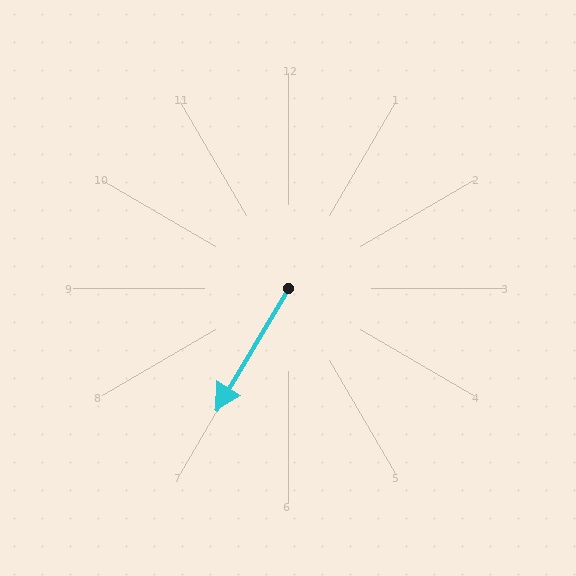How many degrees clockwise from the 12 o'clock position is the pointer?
Approximately 211 degrees.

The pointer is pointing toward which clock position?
Roughly 7 o'clock.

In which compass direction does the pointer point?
Southwest.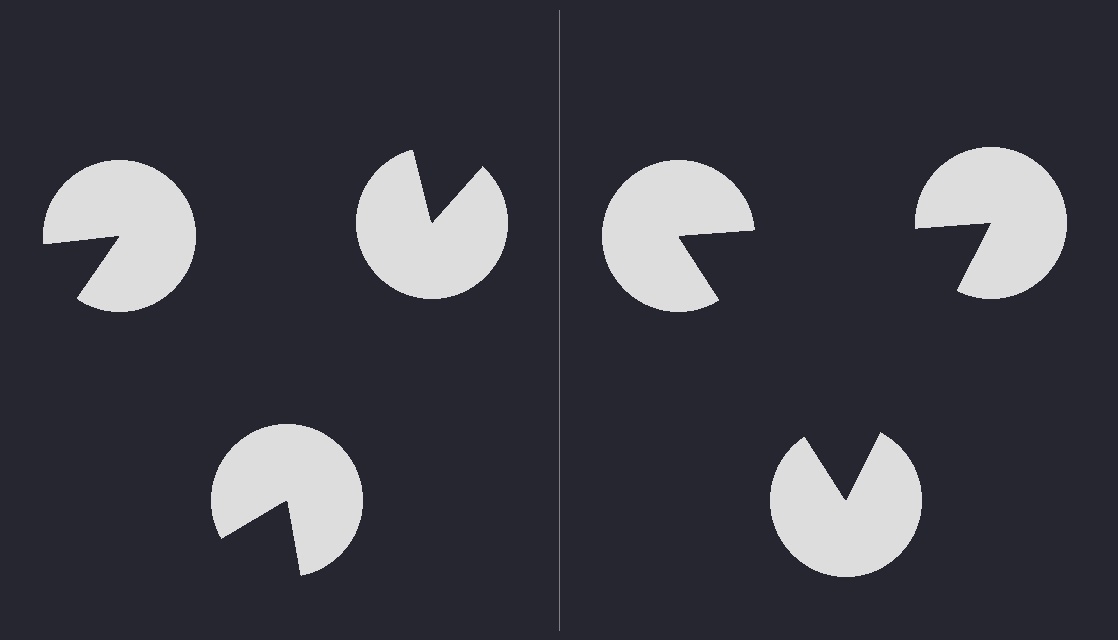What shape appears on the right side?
An illusory triangle.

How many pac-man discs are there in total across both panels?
6 — 3 on each side.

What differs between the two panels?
The pac-man discs are positioned identically on both sides; only the wedge orientations differ. On the right they align to a triangle; on the left they are misaligned.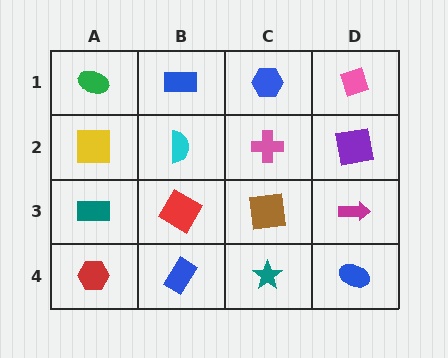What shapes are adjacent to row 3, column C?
A pink cross (row 2, column C), a teal star (row 4, column C), a red diamond (row 3, column B), a magenta arrow (row 3, column D).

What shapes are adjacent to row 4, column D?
A magenta arrow (row 3, column D), a teal star (row 4, column C).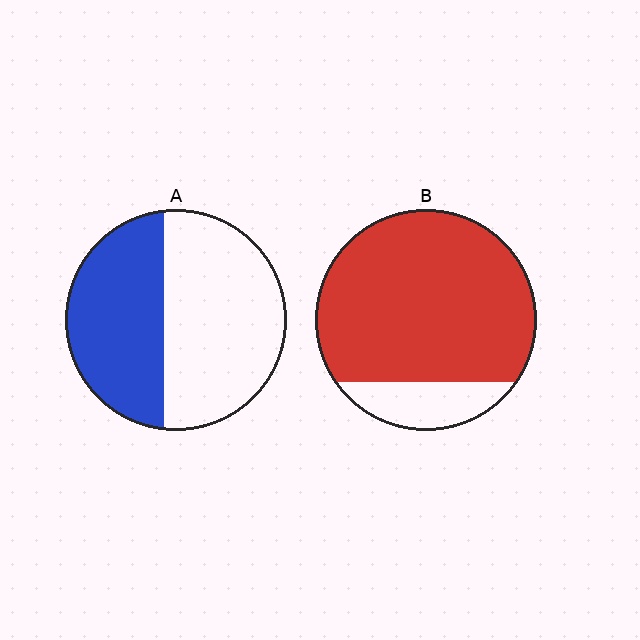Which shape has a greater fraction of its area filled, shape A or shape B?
Shape B.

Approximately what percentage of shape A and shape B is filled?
A is approximately 45% and B is approximately 85%.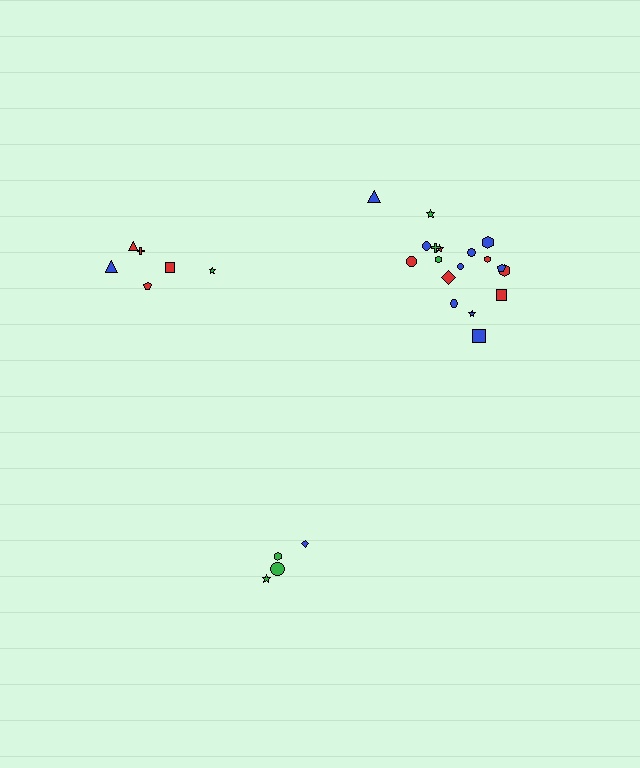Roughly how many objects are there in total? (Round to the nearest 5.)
Roughly 30 objects in total.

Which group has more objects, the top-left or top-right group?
The top-right group.